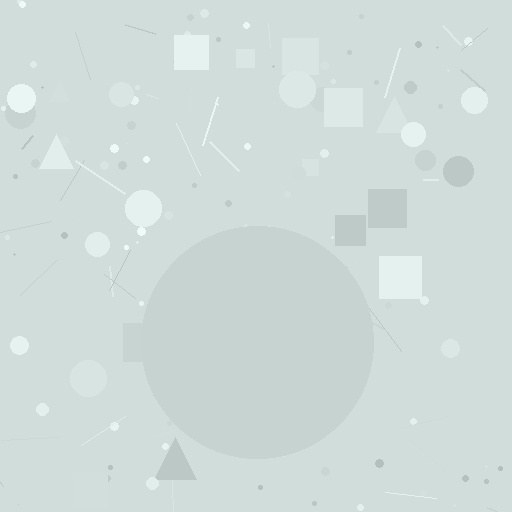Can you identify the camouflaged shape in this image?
The camouflaged shape is a circle.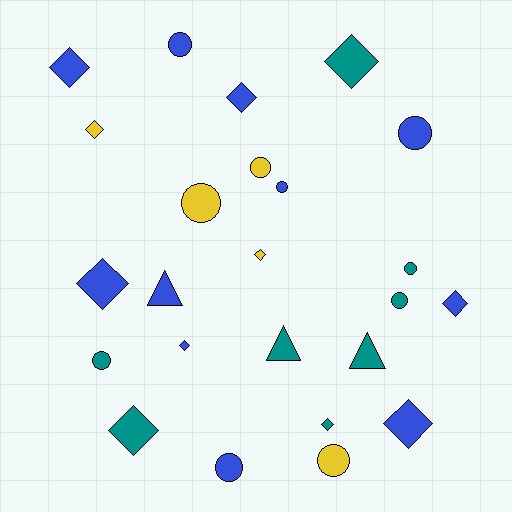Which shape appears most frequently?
Diamond, with 11 objects.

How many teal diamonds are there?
There are 3 teal diamonds.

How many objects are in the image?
There are 24 objects.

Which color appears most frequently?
Blue, with 11 objects.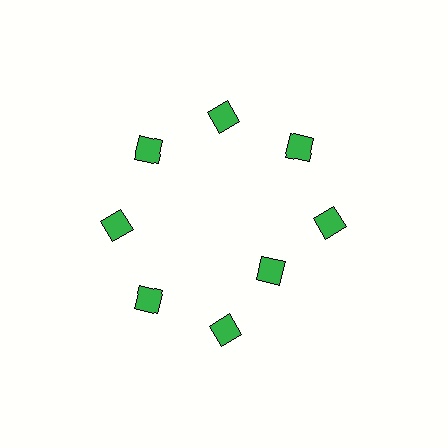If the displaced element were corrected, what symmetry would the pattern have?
It would have 8-fold rotational symmetry — the pattern would map onto itself every 45 degrees.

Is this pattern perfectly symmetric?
No. The 8 green diamonds are arranged in a ring, but one element near the 4 o'clock position is pulled inward toward the center, breaking the 8-fold rotational symmetry.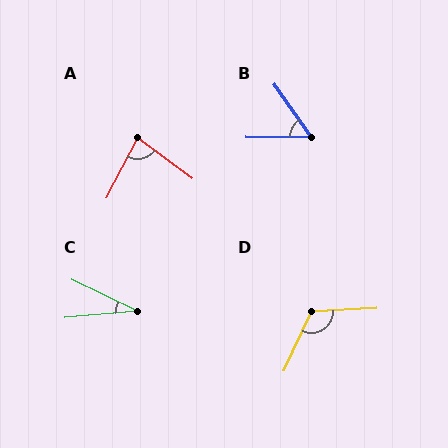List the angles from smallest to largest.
C (31°), B (55°), A (80°), D (118°).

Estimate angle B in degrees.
Approximately 55 degrees.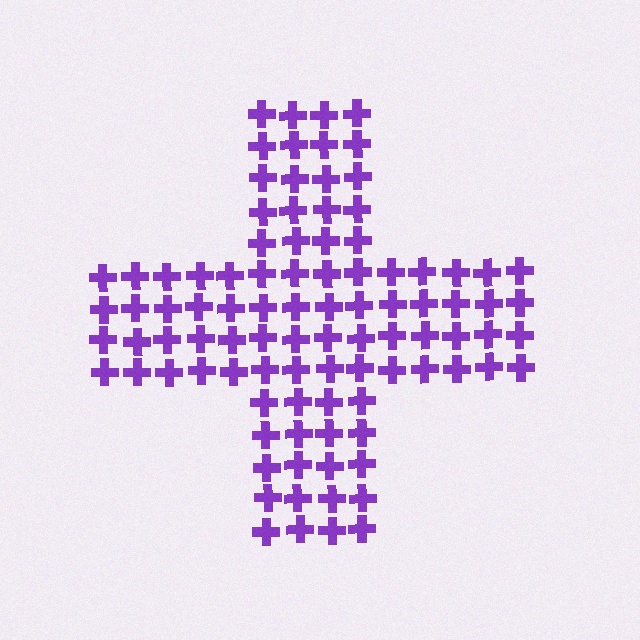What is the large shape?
The large shape is a cross.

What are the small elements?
The small elements are crosses.